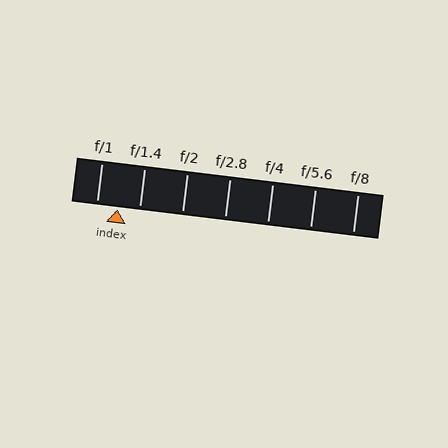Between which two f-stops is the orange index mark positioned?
The index mark is between f/1 and f/1.4.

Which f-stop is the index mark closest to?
The index mark is closest to f/1.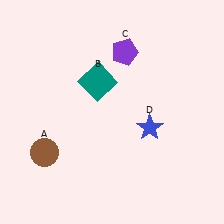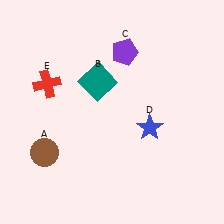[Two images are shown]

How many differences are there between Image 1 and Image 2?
There is 1 difference between the two images.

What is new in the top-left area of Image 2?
A red cross (E) was added in the top-left area of Image 2.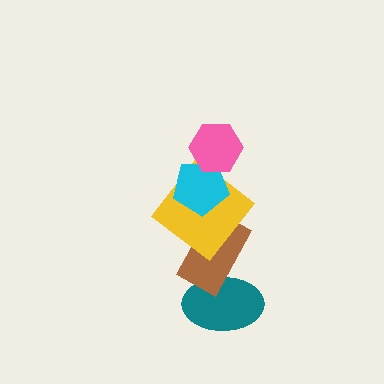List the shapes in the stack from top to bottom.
From top to bottom: the pink hexagon, the cyan pentagon, the yellow diamond, the brown rectangle, the teal ellipse.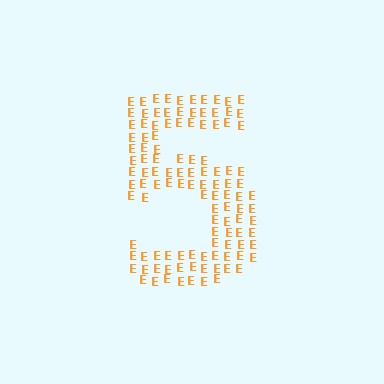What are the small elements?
The small elements are letter E's.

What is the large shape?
The large shape is the digit 5.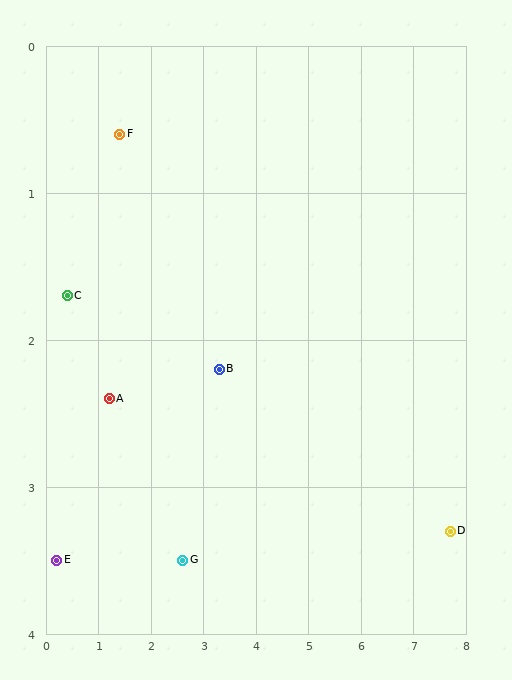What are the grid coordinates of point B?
Point B is at approximately (3.3, 2.2).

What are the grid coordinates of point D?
Point D is at approximately (7.7, 3.3).